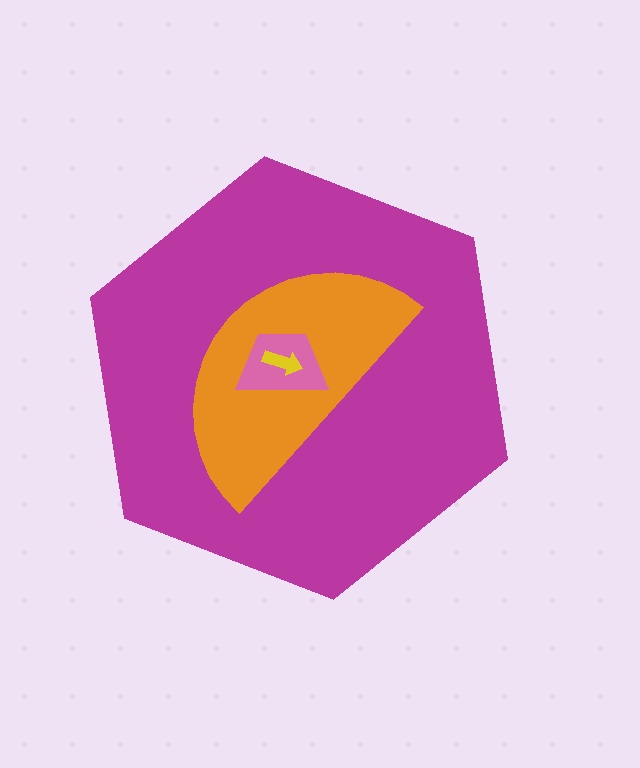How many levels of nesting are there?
4.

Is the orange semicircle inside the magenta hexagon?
Yes.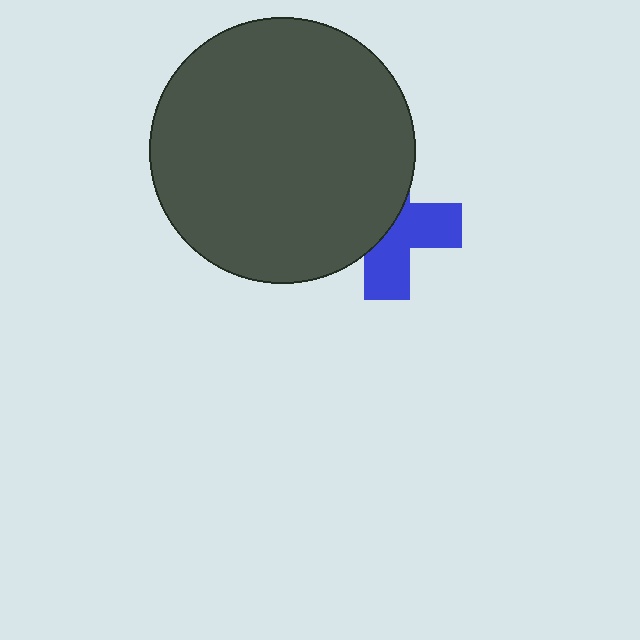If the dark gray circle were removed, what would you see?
You would see the complete blue cross.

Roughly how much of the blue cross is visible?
About half of it is visible (roughly 47%).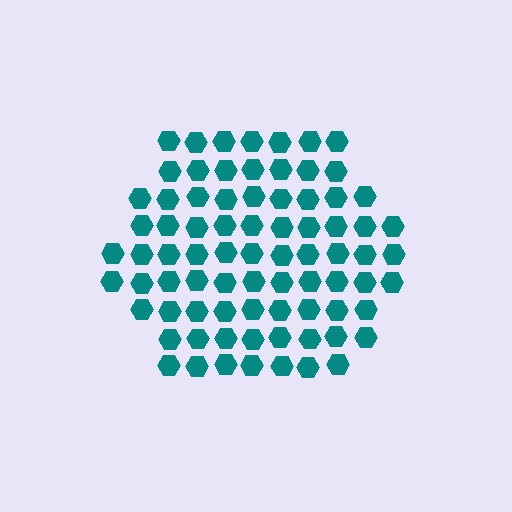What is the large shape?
The large shape is a hexagon.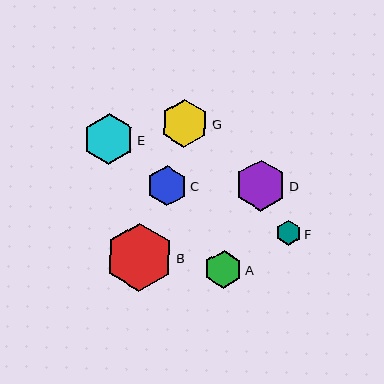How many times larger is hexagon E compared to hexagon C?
Hexagon E is approximately 1.3 times the size of hexagon C.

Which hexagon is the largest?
Hexagon B is the largest with a size of approximately 68 pixels.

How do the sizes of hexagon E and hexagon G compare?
Hexagon E and hexagon G are approximately the same size.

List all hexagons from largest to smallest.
From largest to smallest: B, E, D, G, C, A, F.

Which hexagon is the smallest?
Hexagon F is the smallest with a size of approximately 25 pixels.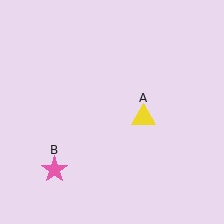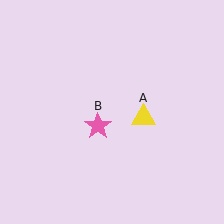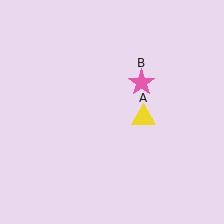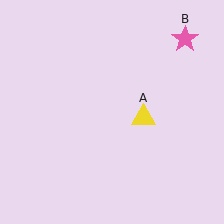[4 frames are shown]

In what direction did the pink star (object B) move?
The pink star (object B) moved up and to the right.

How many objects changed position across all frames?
1 object changed position: pink star (object B).